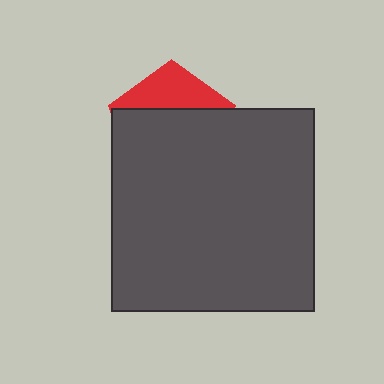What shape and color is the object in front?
The object in front is a dark gray square.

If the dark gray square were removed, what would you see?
You would see the complete red pentagon.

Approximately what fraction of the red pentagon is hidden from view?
Roughly 70% of the red pentagon is hidden behind the dark gray square.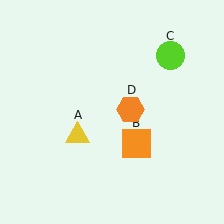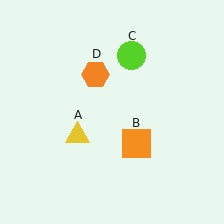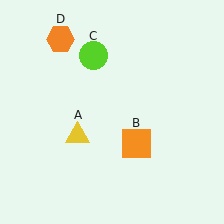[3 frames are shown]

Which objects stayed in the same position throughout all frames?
Yellow triangle (object A) and orange square (object B) remained stationary.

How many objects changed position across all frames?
2 objects changed position: lime circle (object C), orange hexagon (object D).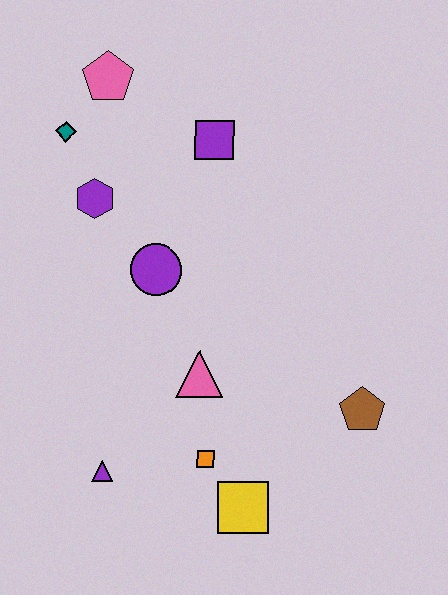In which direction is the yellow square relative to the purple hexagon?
The yellow square is below the purple hexagon.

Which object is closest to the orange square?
The yellow square is closest to the orange square.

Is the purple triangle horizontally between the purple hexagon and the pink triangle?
Yes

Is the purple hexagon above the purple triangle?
Yes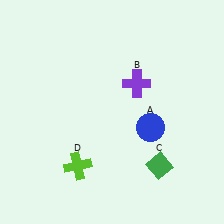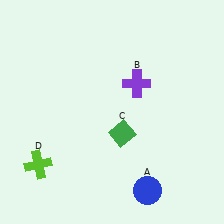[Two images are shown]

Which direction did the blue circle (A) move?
The blue circle (A) moved down.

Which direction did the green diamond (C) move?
The green diamond (C) moved left.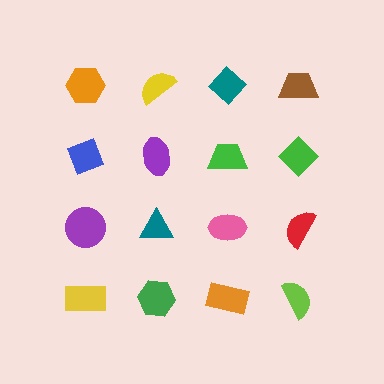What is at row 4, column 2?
A green hexagon.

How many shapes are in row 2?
4 shapes.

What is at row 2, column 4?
A green diamond.